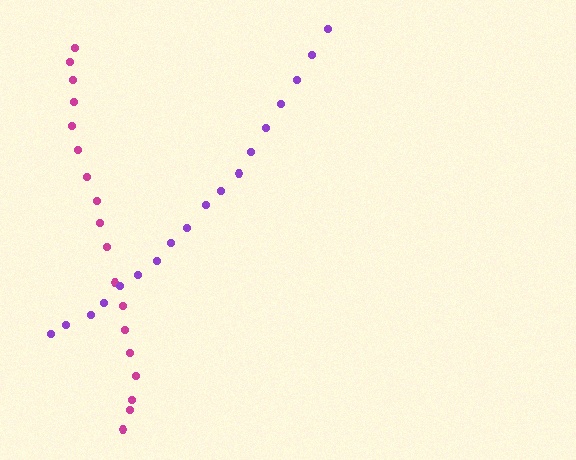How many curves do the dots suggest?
There are 2 distinct paths.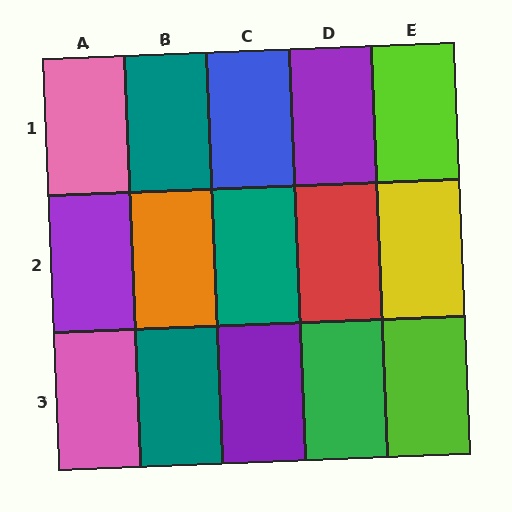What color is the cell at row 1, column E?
Lime.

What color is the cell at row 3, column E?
Lime.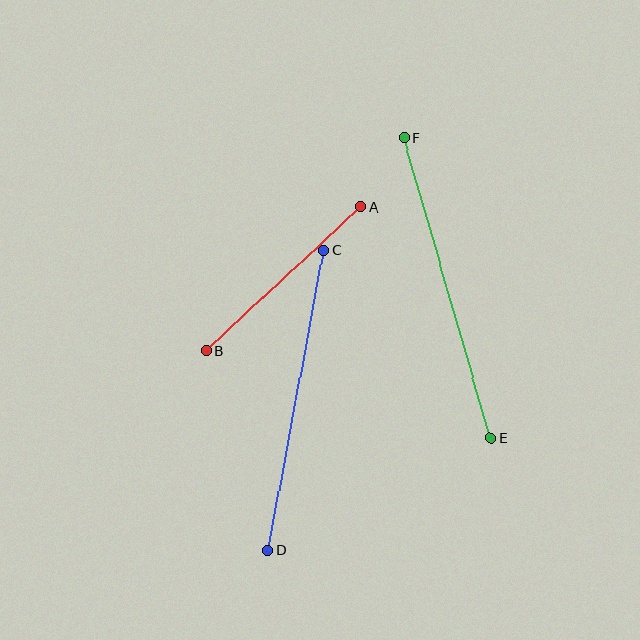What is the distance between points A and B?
The distance is approximately 211 pixels.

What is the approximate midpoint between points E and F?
The midpoint is at approximately (447, 288) pixels.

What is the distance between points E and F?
The distance is approximately 313 pixels.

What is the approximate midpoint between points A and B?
The midpoint is at approximately (283, 279) pixels.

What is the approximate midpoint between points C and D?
The midpoint is at approximately (296, 400) pixels.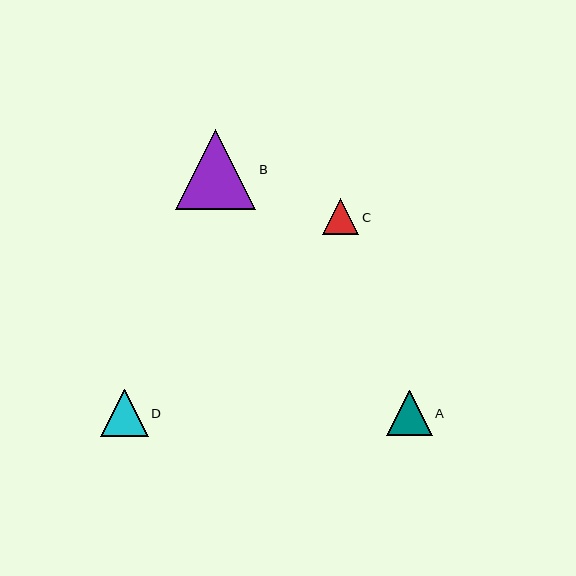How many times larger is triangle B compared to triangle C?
Triangle B is approximately 2.2 times the size of triangle C.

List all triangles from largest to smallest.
From largest to smallest: B, D, A, C.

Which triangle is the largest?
Triangle B is the largest with a size of approximately 80 pixels.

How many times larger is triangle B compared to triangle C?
Triangle B is approximately 2.2 times the size of triangle C.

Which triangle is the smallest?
Triangle C is the smallest with a size of approximately 36 pixels.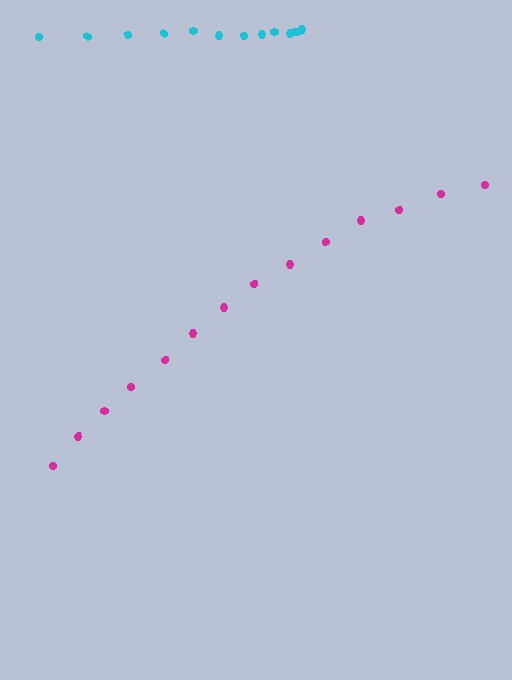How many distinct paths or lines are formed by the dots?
There are 2 distinct paths.